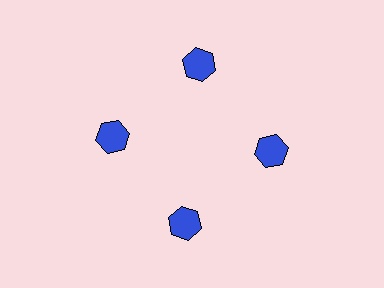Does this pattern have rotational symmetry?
Yes, this pattern has 4-fold rotational symmetry. It looks the same after rotating 90 degrees around the center.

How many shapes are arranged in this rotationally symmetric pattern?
There are 4 shapes, arranged in 4 groups of 1.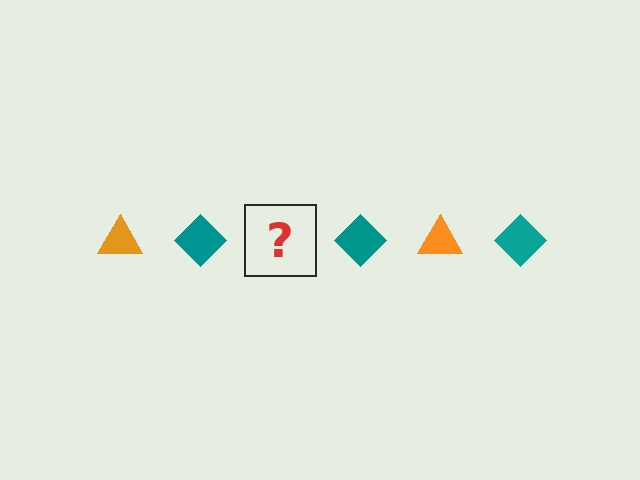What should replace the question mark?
The question mark should be replaced with an orange triangle.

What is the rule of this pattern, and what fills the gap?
The rule is that the pattern alternates between orange triangle and teal diamond. The gap should be filled with an orange triangle.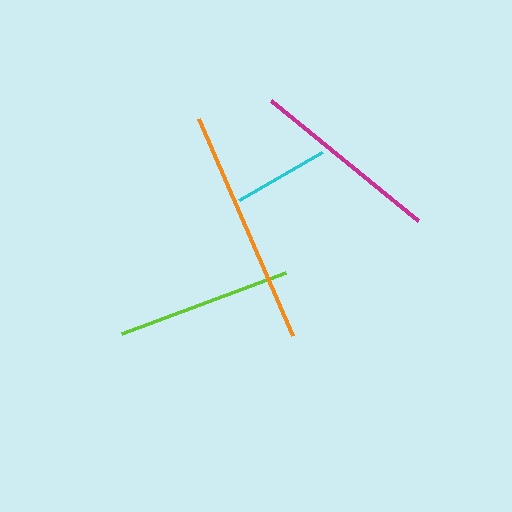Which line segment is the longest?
The orange line is the longest at approximately 236 pixels.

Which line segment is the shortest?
The cyan line is the shortest at approximately 96 pixels.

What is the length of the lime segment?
The lime segment is approximately 175 pixels long.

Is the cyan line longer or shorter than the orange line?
The orange line is longer than the cyan line.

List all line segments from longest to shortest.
From longest to shortest: orange, magenta, lime, cyan.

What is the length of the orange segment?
The orange segment is approximately 236 pixels long.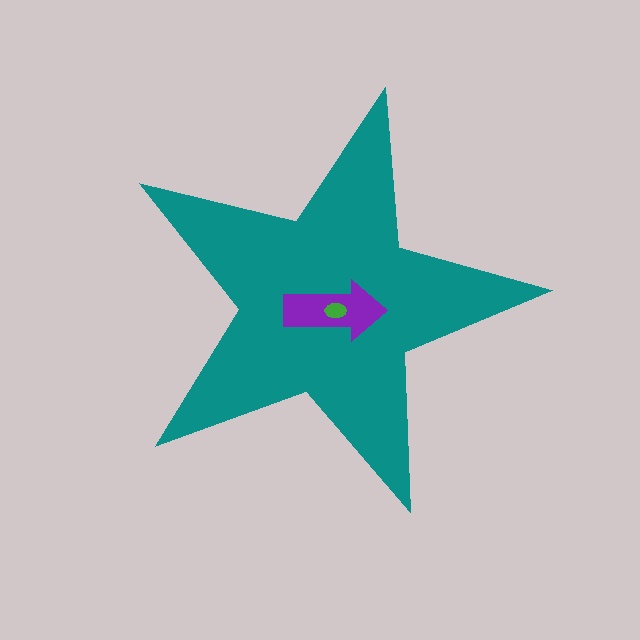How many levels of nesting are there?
3.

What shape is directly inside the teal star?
The purple arrow.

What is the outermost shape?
The teal star.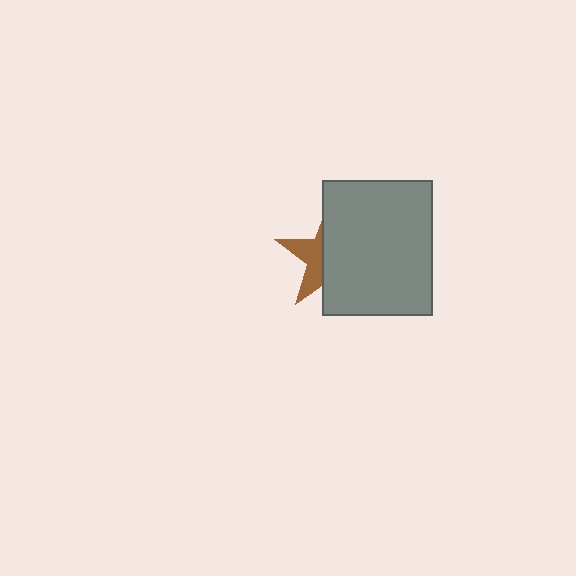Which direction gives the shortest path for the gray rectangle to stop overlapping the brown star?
Moving right gives the shortest separation.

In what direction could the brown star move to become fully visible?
The brown star could move left. That would shift it out from behind the gray rectangle entirely.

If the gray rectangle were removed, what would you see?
You would see the complete brown star.